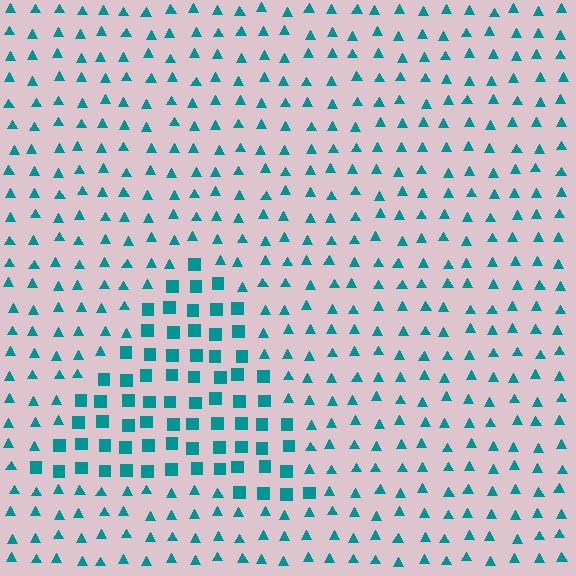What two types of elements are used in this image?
The image uses squares inside the triangle region and triangles outside it.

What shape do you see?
I see a triangle.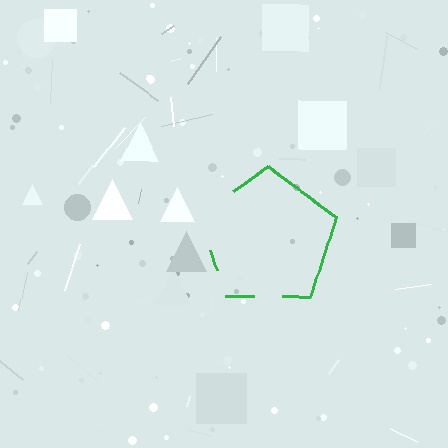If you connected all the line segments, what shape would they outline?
They would outline a pentagon.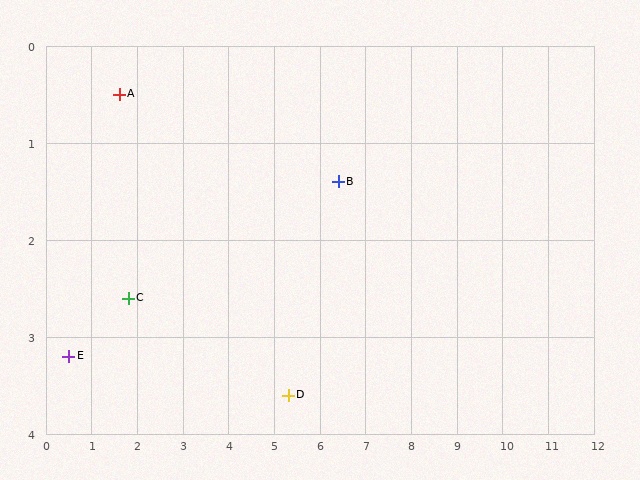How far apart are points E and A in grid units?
Points E and A are about 2.9 grid units apart.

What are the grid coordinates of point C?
Point C is at approximately (1.8, 2.6).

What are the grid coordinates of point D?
Point D is at approximately (5.3, 3.6).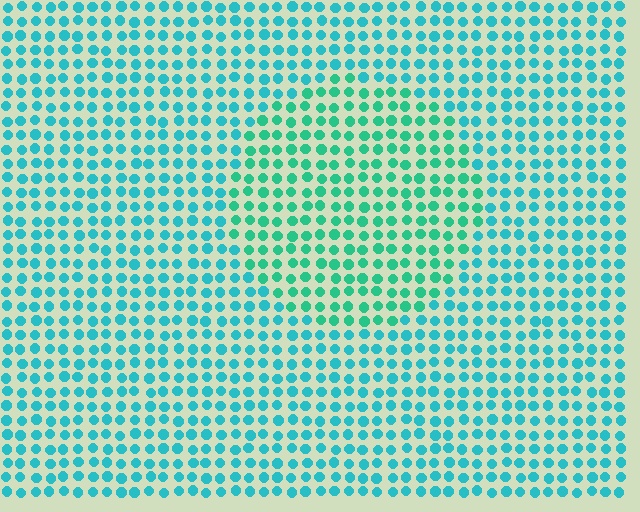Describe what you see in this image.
The image is filled with small cyan elements in a uniform arrangement. A circle-shaped region is visible where the elements are tinted to a slightly different hue, forming a subtle color boundary.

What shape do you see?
I see a circle.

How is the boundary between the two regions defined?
The boundary is defined purely by a slight shift in hue (about 25 degrees). Spacing, size, and orientation are identical on both sides.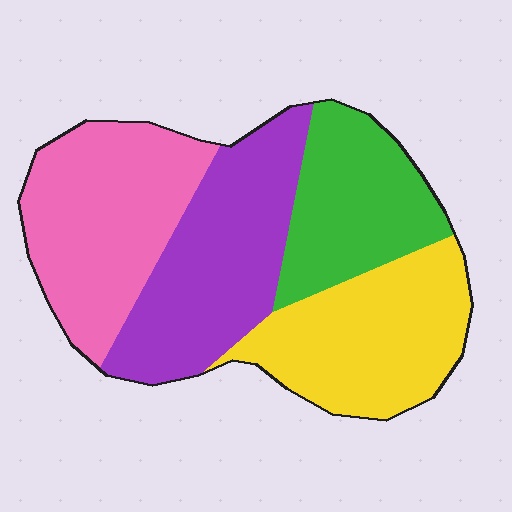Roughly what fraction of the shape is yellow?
Yellow takes up about one quarter (1/4) of the shape.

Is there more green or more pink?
Pink.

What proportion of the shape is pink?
Pink covers about 25% of the shape.